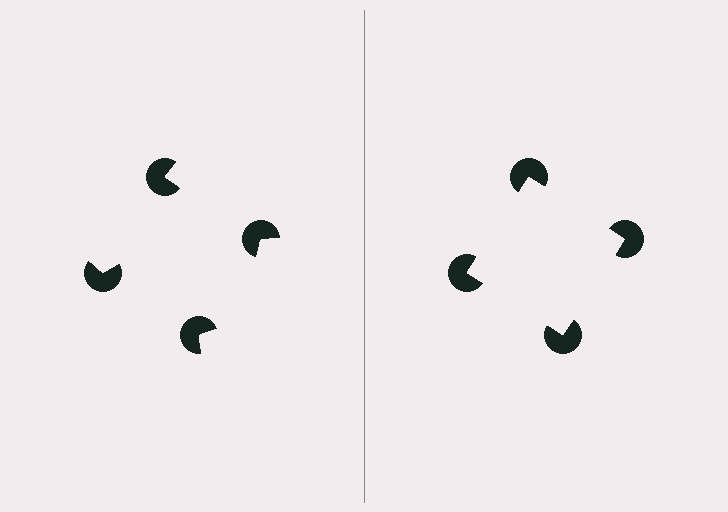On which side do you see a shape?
An illusory square appears on the right side. On the left side the wedge cuts are rotated, so no coherent shape forms.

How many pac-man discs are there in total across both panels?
8 — 4 on each side.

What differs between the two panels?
The pac-man discs are positioned identically on both sides; only the wedge orientations differ. On the right they align to a square; on the left they are misaligned.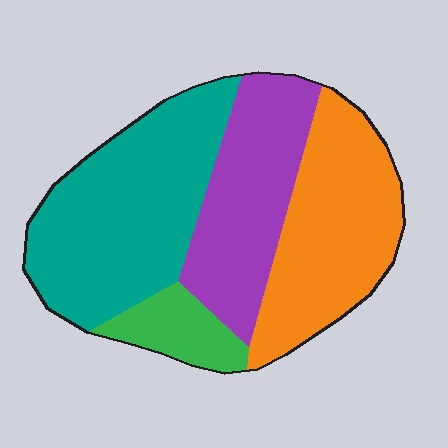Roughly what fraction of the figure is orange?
Orange covers 29% of the figure.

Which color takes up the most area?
Teal, at roughly 35%.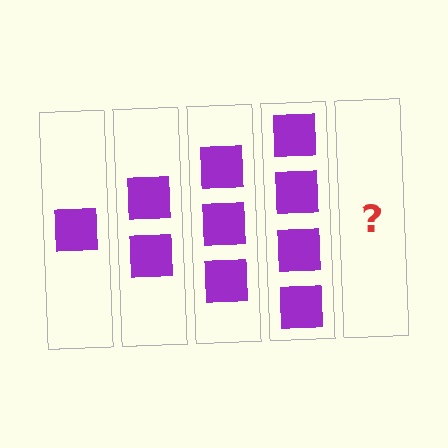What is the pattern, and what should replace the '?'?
The pattern is that each step adds one more square. The '?' should be 5 squares.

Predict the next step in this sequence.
The next step is 5 squares.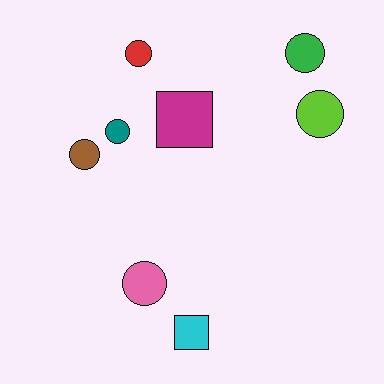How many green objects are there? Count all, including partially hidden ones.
There is 1 green object.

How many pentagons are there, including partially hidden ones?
There are no pentagons.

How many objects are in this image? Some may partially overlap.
There are 8 objects.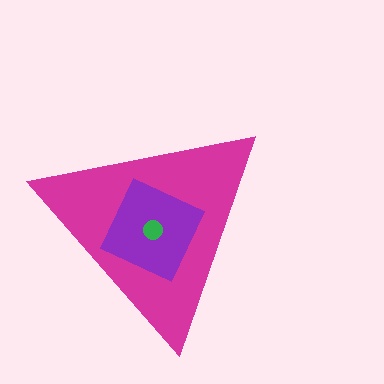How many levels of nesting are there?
3.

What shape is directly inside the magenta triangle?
The purple square.